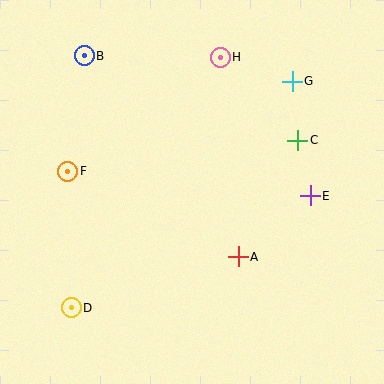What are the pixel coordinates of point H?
Point H is at (220, 57).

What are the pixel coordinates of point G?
Point G is at (292, 81).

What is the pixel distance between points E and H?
The distance between E and H is 165 pixels.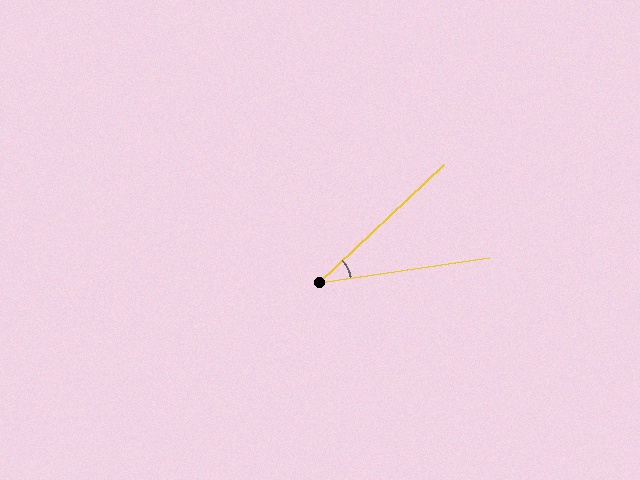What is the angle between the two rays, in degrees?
Approximately 35 degrees.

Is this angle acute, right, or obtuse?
It is acute.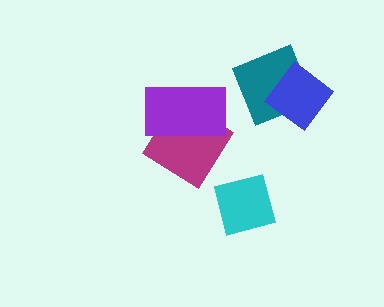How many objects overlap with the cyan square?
0 objects overlap with the cyan square.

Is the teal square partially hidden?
Yes, it is partially covered by another shape.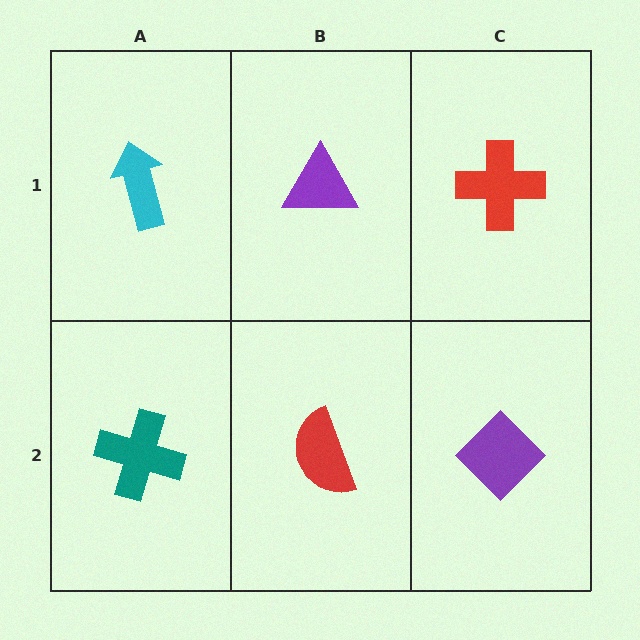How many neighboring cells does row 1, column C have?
2.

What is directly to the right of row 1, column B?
A red cross.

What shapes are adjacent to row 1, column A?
A teal cross (row 2, column A), a purple triangle (row 1, column B).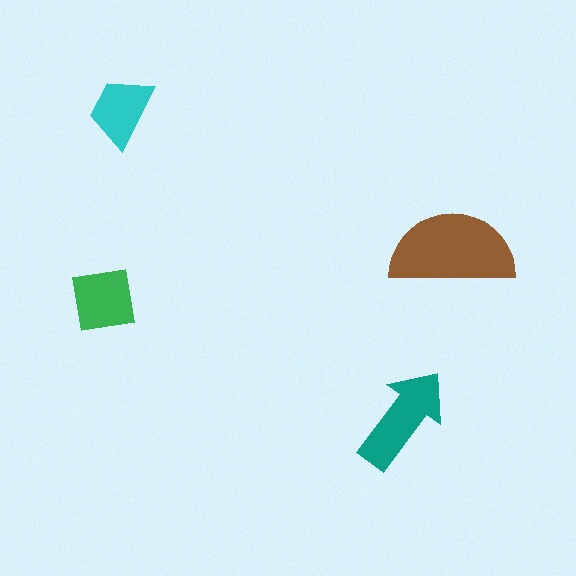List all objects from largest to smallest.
The brown semicircle, the teal arrow, the green square, the cyan trapezoid.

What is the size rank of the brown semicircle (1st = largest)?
1st.